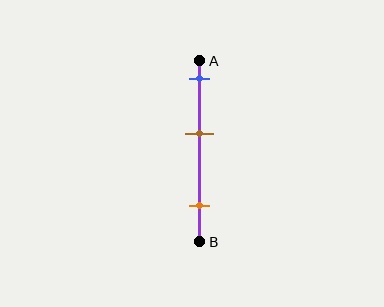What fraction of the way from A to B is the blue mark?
The blue mark is approximately 10% (0.1) of the way from A to B.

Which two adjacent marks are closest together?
The blue and brown marks are the closest adjacent pair.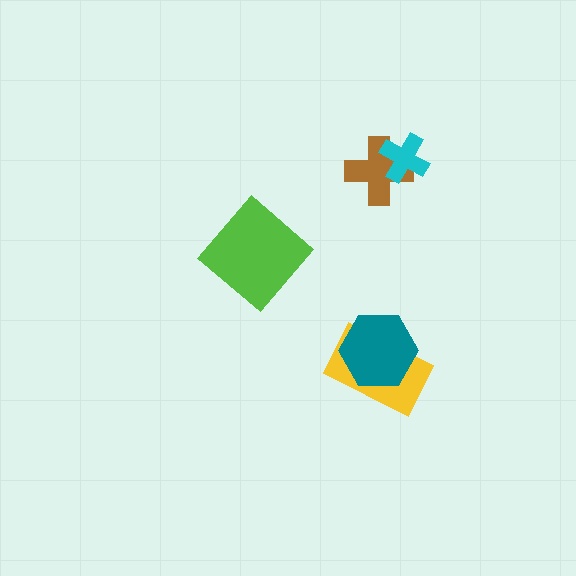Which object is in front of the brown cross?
The cyan cross is in front of the brown cross.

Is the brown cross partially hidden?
Yes, it is partially covered by another shape.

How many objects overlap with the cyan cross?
1 object overlaps with the cyan cross.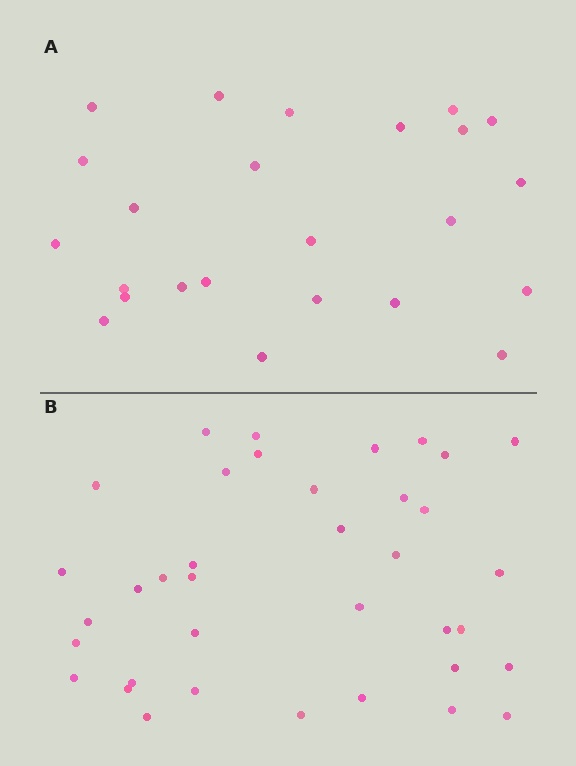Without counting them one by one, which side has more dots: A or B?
Region B (the bottom region) has more dots.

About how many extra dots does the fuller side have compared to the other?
Region B has approximately 15 more dots than region A.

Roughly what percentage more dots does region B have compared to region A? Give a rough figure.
About 55% more.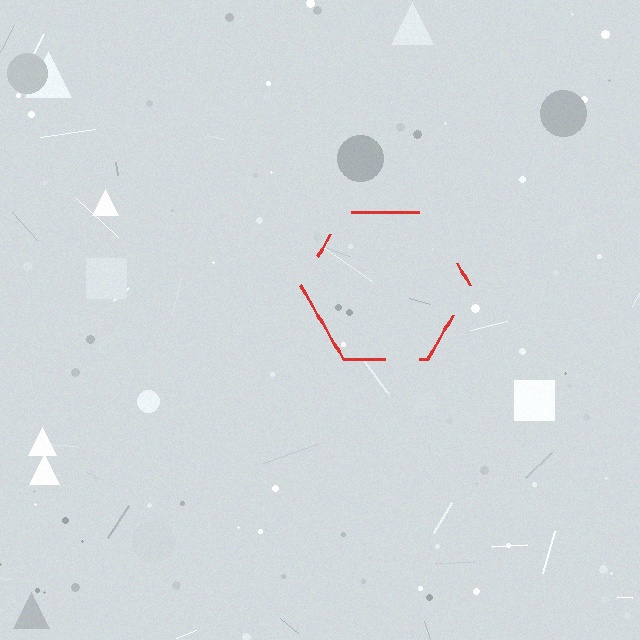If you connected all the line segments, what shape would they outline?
They would outline a hexagon.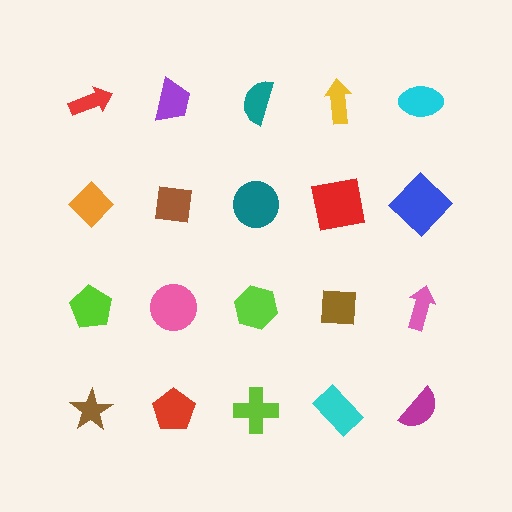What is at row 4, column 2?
A red pentagon.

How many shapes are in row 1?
5 shapes.